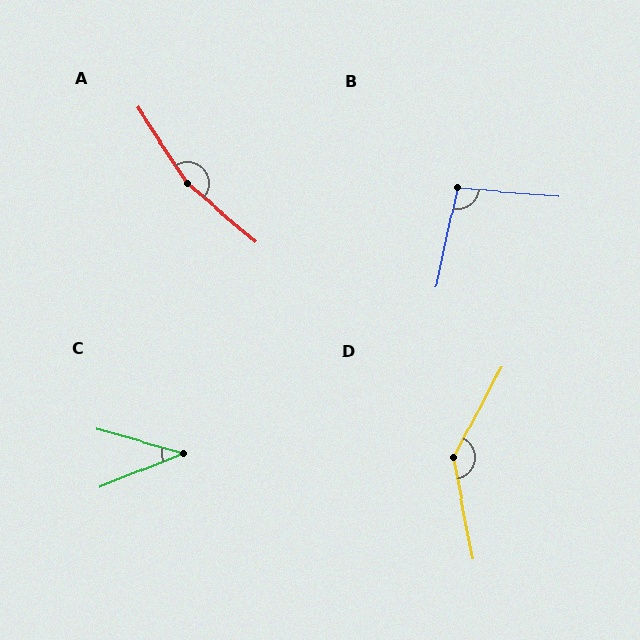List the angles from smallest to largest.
C (38°), B (97°), D (141°), A (163°).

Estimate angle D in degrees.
Approximately 141 degrees.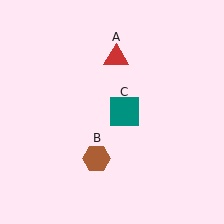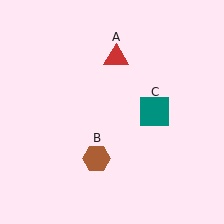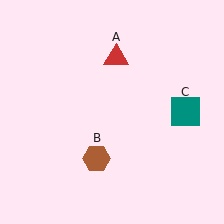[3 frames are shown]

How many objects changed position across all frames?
1 object changed position: teal square (object C).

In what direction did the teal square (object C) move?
The teal square (object C) moved right.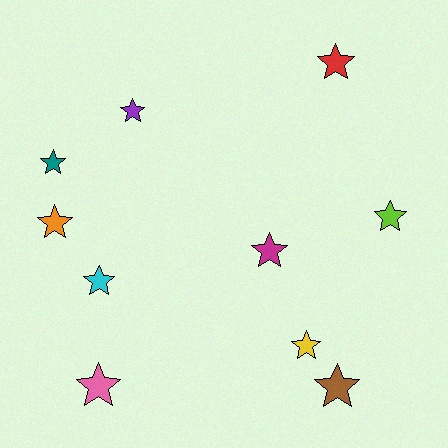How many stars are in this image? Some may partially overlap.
There are 10 stars.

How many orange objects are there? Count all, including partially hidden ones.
There is 1 orange object.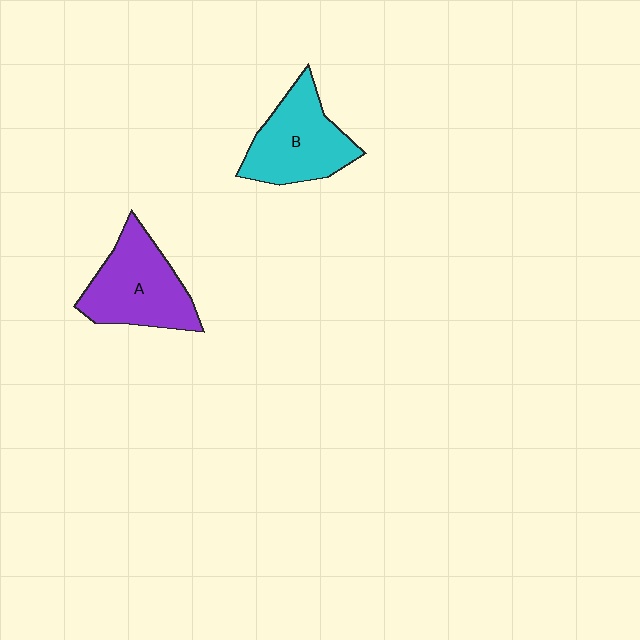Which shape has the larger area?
Shape A (purple).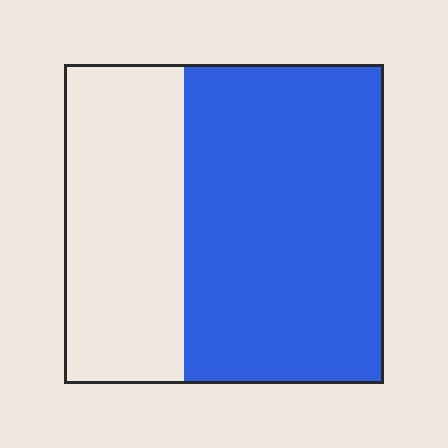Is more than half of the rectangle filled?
Yes.